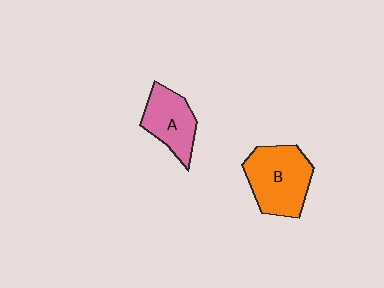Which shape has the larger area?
Shape B (orange).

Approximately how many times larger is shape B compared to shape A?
Approximately 1.4 times.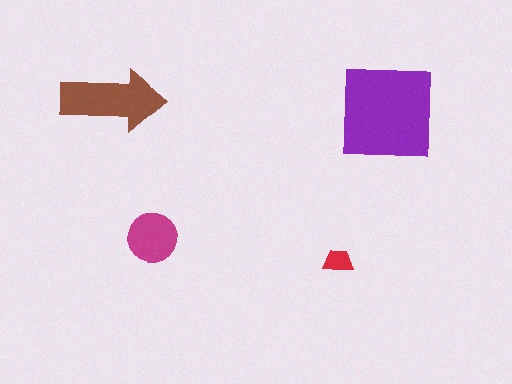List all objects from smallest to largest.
The red trapezoid, the magenta circle, the brown arrow, the purple square.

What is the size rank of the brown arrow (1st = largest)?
2nd.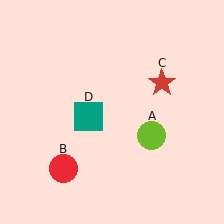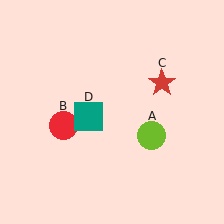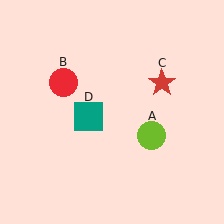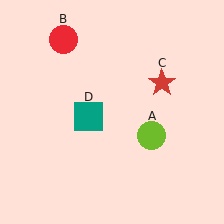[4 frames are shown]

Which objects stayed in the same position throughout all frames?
Lime circle (object A) and red star (object C) and teal square (object D) remained stationary.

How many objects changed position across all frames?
1 object changed position: red circle (object B).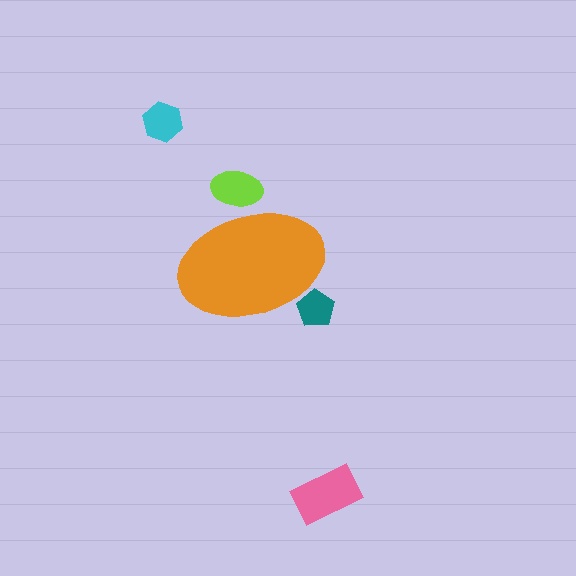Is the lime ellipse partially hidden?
Yes, the lime ellipse is partially hidden behind the orange ellipse.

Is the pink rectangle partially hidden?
No, the pink rectangle is fully visible.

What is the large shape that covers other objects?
An orange ellipse.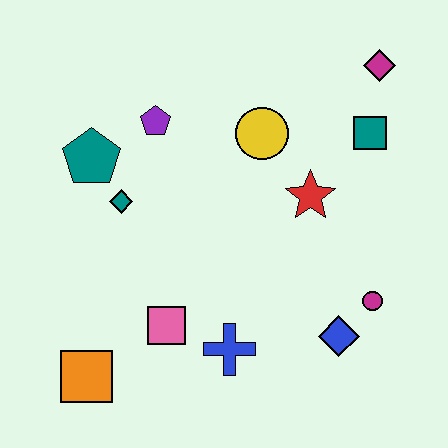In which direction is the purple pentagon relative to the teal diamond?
The purple pentagon is above the teal diamond.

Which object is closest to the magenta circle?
The blue diamond is closest to the magenta circle.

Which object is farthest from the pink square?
The magenta diamond is farthest from the pink square.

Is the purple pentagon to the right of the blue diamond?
No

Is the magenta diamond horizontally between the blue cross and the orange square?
No